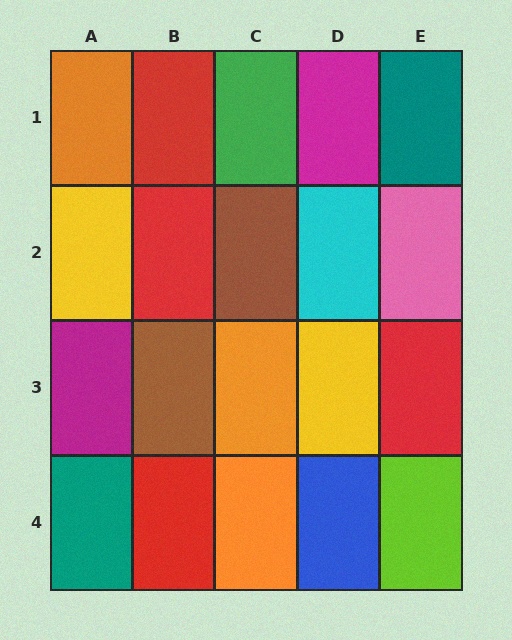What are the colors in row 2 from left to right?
Yellow, red, brown, cyan, pink.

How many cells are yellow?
2 cells are yellow.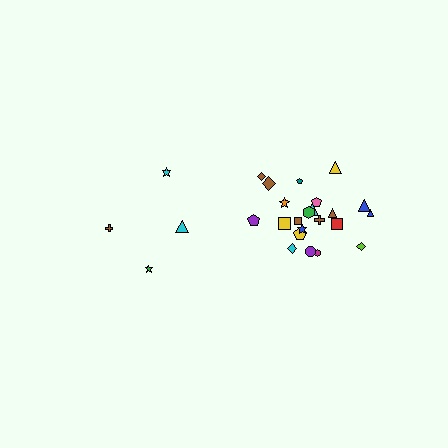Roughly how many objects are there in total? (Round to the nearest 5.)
Roughly 25 objects in total.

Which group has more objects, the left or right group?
The right group.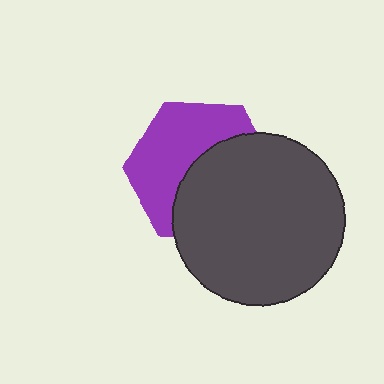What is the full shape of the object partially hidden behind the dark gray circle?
The partially hidden object is a purple hexagon.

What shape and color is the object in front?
The object in front is a dark gray circle.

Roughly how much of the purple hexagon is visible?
About half of it is visible (roughly 50%).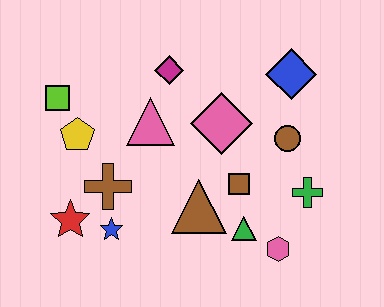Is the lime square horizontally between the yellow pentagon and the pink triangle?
No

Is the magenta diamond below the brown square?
No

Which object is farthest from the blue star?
The blue diamond is farthest from the blue star.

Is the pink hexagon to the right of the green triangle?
Yes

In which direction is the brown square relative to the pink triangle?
The brown square is to the right of the pink triangle.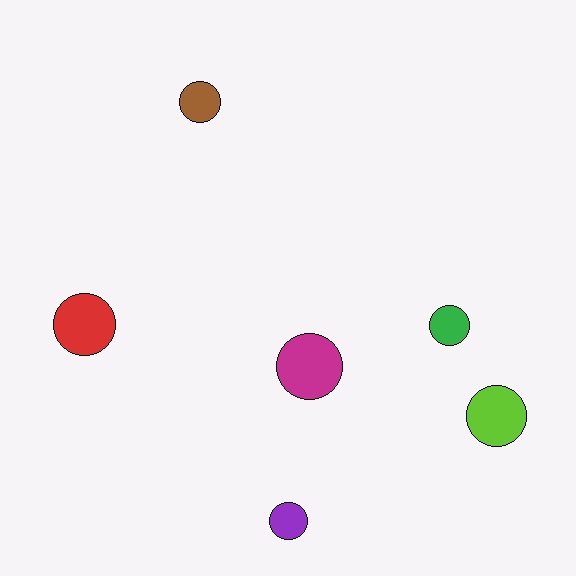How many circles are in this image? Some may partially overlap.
There are 6 circles.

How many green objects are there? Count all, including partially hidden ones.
There is 1 green object.